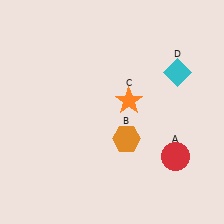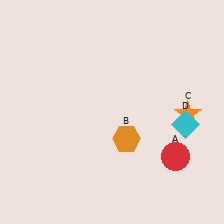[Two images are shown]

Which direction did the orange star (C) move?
The orange star (C) moved right.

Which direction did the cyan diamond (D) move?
The cyan diamond (D) moved down.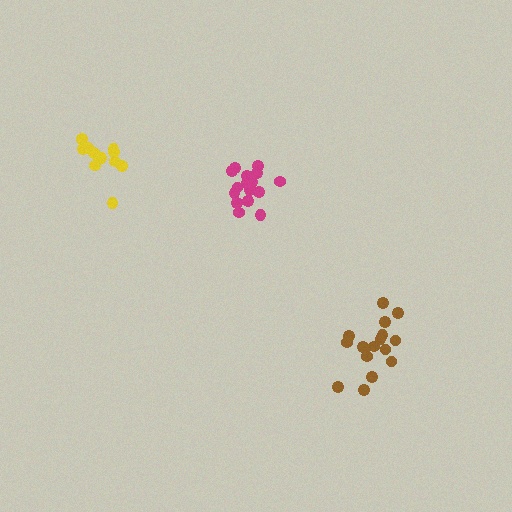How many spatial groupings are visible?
There are 3 spatial groupings.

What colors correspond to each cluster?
The clusters are colored: magenta, yellow, brown.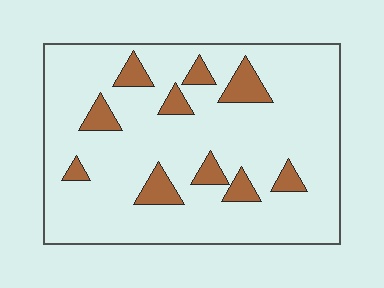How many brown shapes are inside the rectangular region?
10.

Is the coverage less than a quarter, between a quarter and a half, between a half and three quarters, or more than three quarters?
Less than a quarter.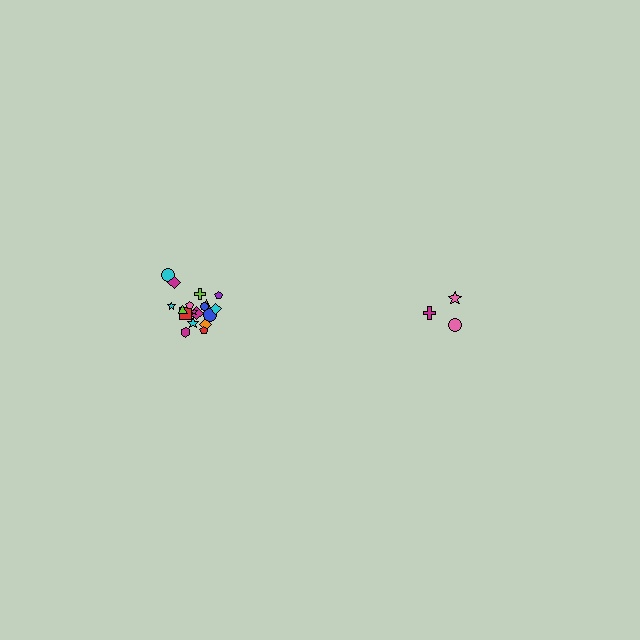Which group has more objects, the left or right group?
The left group.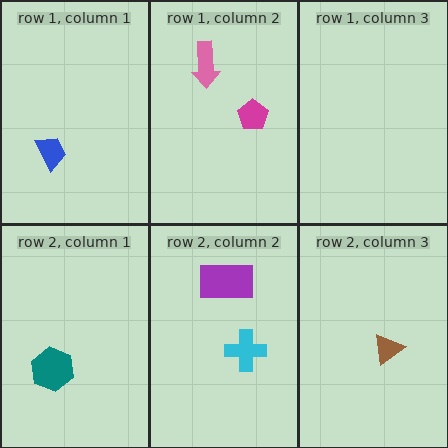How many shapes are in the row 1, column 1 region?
1.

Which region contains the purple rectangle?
The row 2, column 2 region.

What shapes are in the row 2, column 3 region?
The brown triangle.